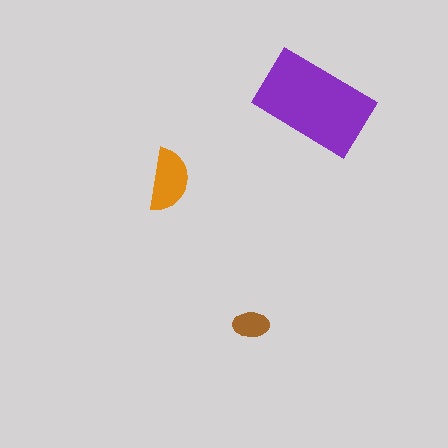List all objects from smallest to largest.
The brown ellipse, the orange semicircle, the purple rectangle.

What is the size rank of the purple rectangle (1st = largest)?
1st.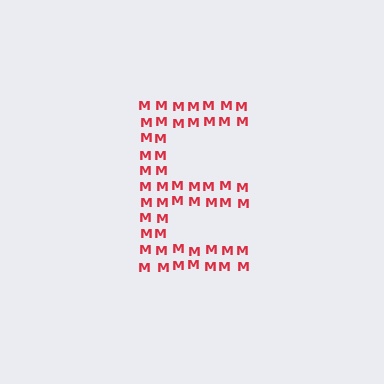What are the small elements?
The small elements are letter M's.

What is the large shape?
The large shape is the letter E.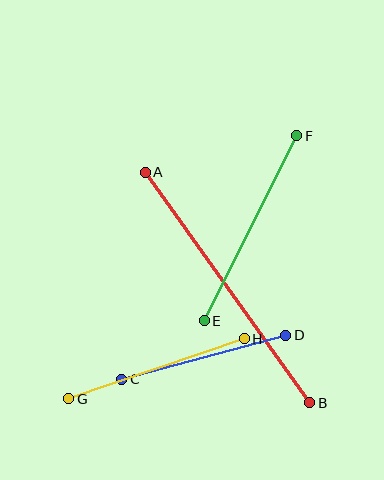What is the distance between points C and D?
The distance is approximately 170 pixels.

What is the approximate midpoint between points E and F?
The midpoint is at approximately (250, 228) pixels.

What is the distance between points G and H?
The distance is approximately 185 pixels.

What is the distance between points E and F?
The distance is approximately 207 pixels.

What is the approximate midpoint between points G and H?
The midpoint is at approximately (156, 369) pixels.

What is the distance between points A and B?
The distance is approximately 283 pixels.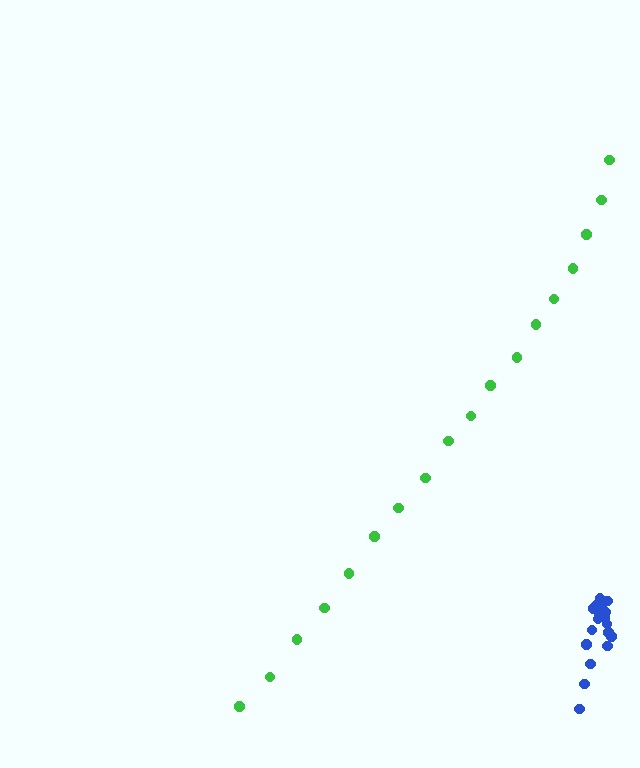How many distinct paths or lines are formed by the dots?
There are 2 distinct paths.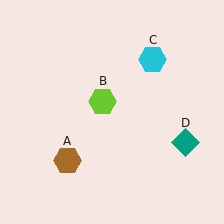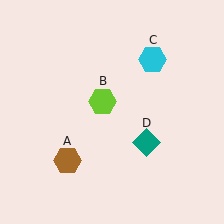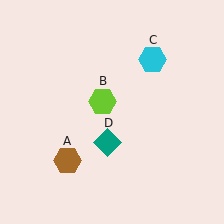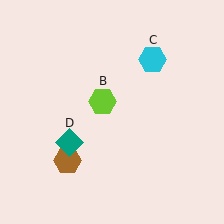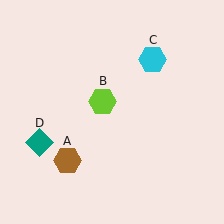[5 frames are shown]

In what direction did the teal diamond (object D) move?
The teal diamond (object D) moved left.